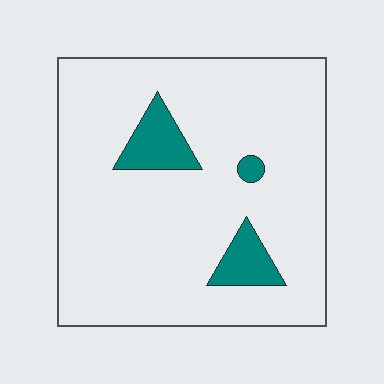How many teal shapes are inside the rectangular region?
3.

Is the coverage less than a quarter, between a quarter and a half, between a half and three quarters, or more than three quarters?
Less than a quarter.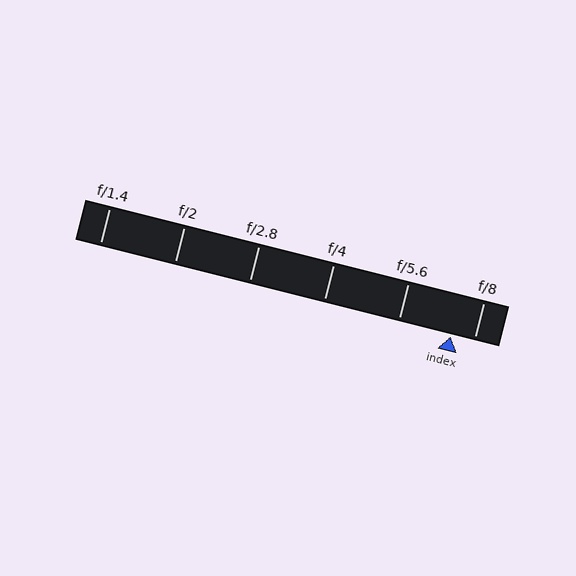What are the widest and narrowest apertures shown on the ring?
The widest aperture shown is f/1.4 and the narrowest is f/8.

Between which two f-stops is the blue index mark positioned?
The index mark is between f/5.6 and f/8.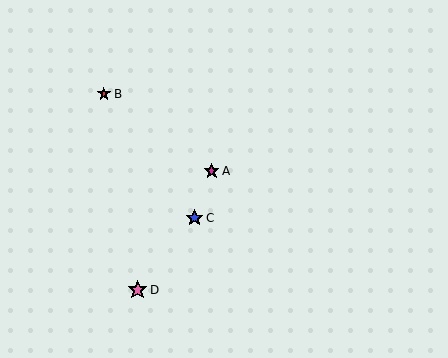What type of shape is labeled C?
Shape C is a blue star.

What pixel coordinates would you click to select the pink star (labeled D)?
Click at (138, 290) to select the pink star D.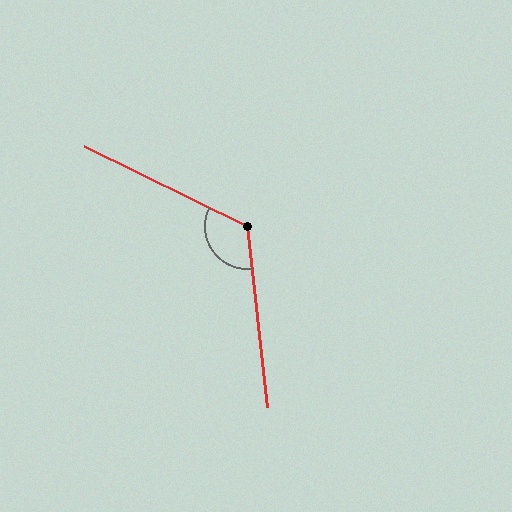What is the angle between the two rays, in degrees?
Approximately 123 degrees.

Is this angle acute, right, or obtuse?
It is obtuse.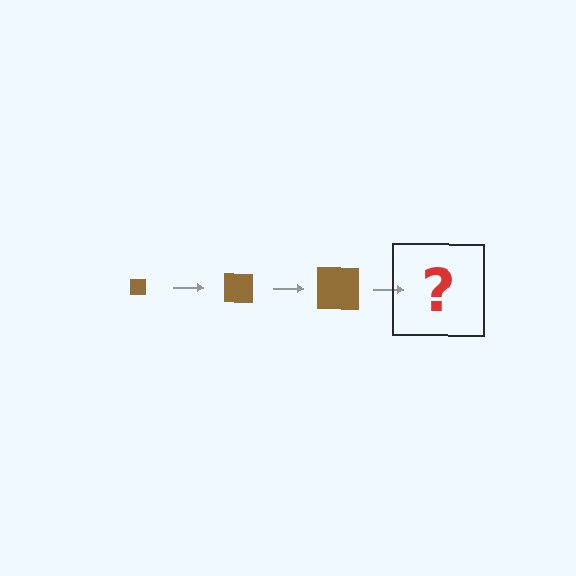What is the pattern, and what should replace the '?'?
The pattern is that the square gets progressively larger each step. The '?' should be a brown square, larger than the previous one.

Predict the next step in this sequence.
The next step is a brown square, larger than the previous one.